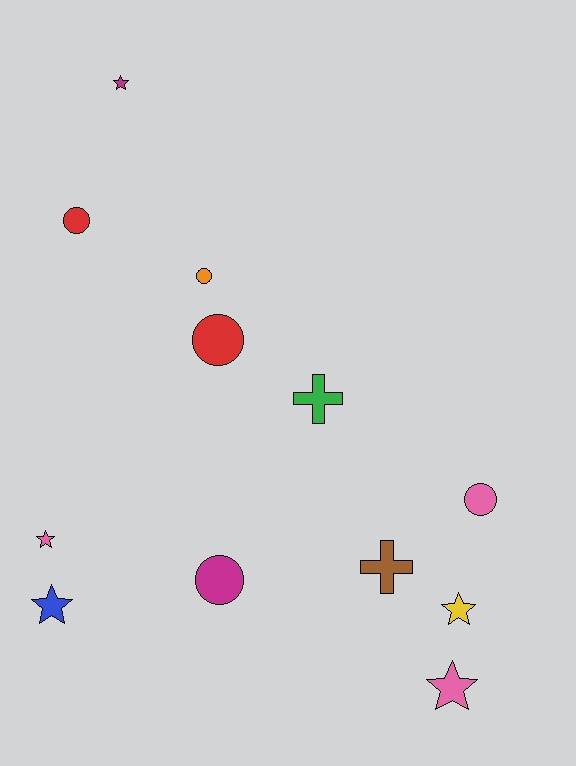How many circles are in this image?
There are 5 circles.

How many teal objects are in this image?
There are no teal objects.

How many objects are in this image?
There are 12 objects.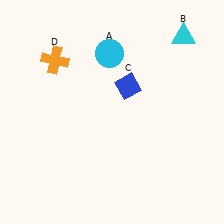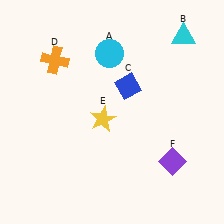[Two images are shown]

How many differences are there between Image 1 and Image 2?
There are 2 differences between the two images.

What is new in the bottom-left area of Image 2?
A yellow star (E) was added in the bottom-left area of Image 2.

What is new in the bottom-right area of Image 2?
A purple diamond (F) was added in the bottom-right area of Image 2.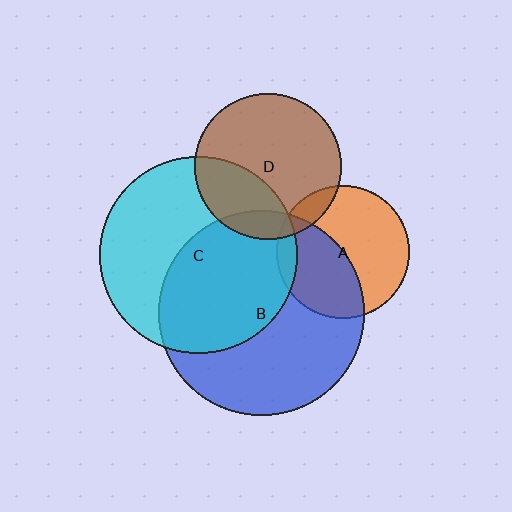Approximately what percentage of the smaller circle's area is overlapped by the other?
Approximately 10%.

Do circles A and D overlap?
Yes.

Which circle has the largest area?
Circle B (blue).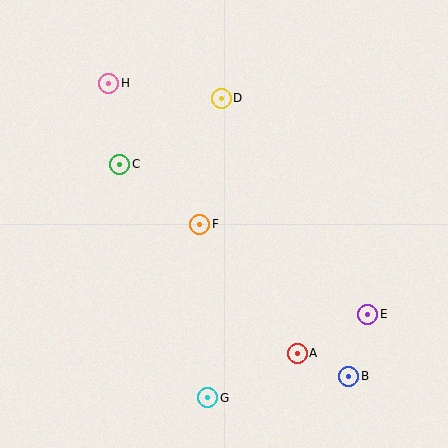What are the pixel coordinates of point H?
Point H is at (109, 83).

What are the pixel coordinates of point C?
Point C is at (120, 164).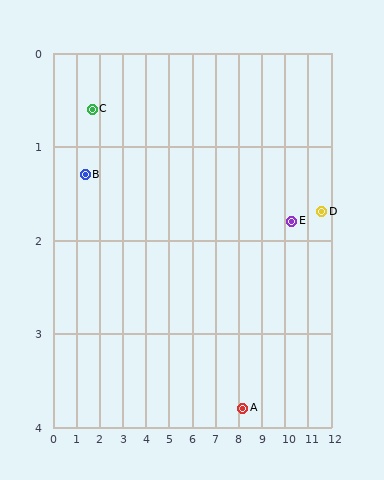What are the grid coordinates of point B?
Point B is at approximately (1.4, 1.3).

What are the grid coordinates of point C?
Point C is at approximately (1.7, 0.6).